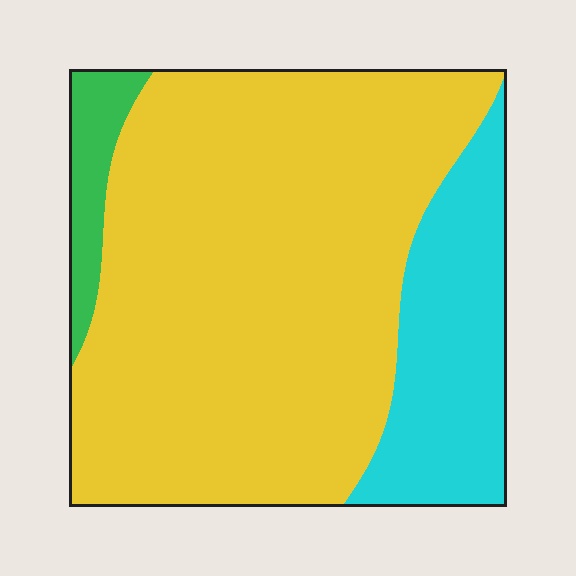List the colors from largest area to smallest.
From largest to smallest: yellow, cyan, green.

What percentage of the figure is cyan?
Cyan covers around 20% of the figure.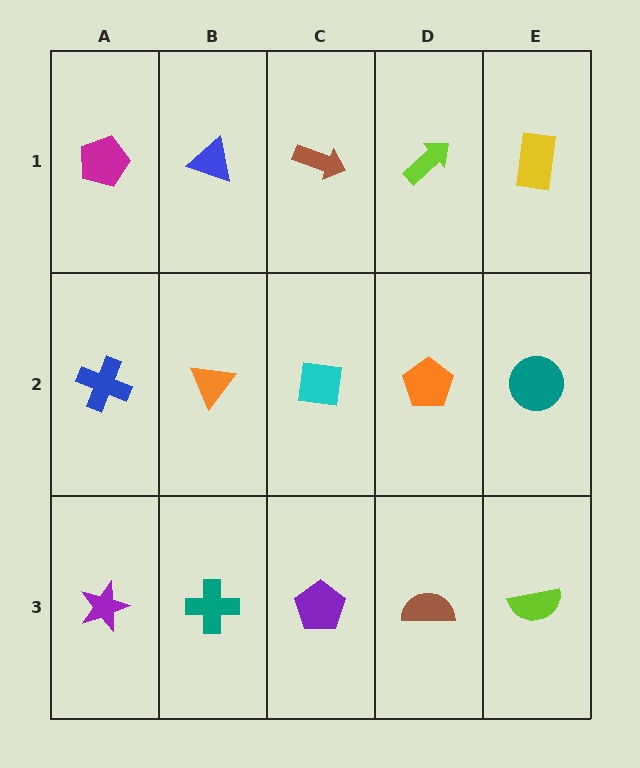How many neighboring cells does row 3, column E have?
2.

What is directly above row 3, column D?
An orange pentagon.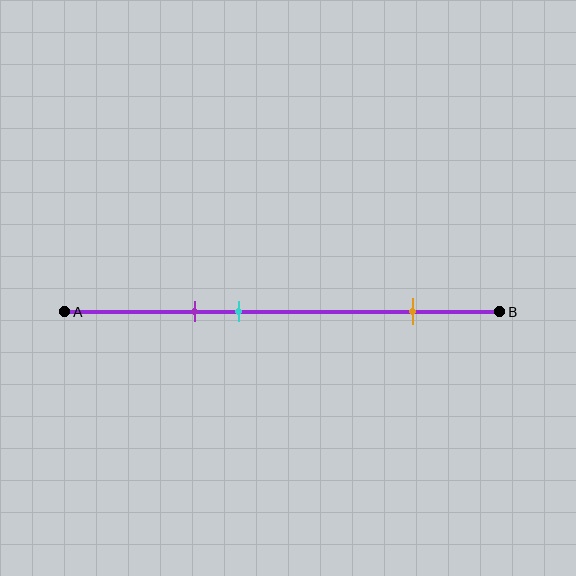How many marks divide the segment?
There are 3 marks dividing the segment.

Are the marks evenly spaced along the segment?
No, the marks are not evenly spaced.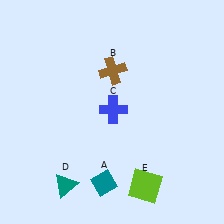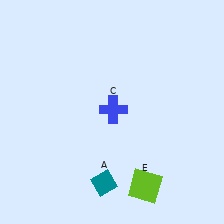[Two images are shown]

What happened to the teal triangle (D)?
The teal triangle (D) was removed in Image 2. It was in the bottom-left area of Image 1.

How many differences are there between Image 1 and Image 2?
There are 2 differences between the two images.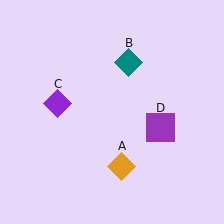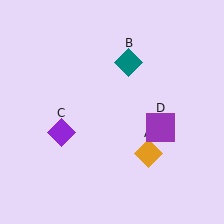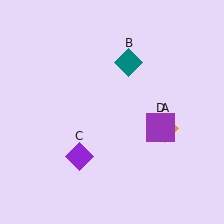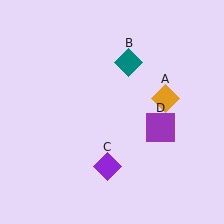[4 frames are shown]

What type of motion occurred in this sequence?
The orange diamond (object A), purple diamond (object C) rotated counterclockwise around the center of the scene.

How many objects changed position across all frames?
2 objects changed position: orange diamond (object A), purple diamond (object C).